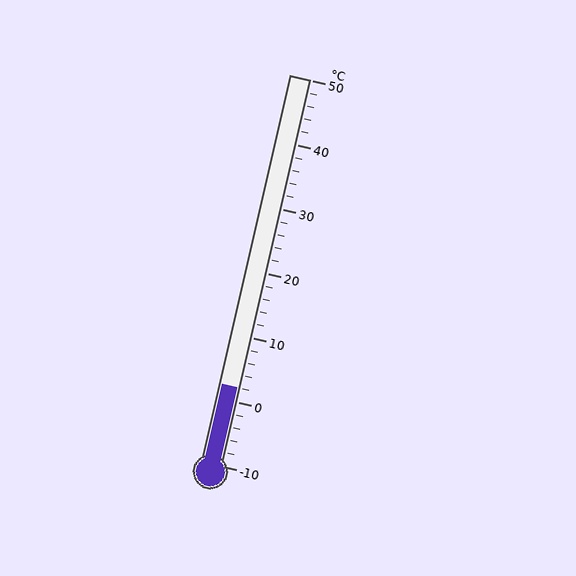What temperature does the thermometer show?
The thermometer shows approximately 2°C.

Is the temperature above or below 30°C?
The temperature is below 30°C.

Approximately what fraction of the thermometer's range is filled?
The thermometer is filled to approximately 20% of its range.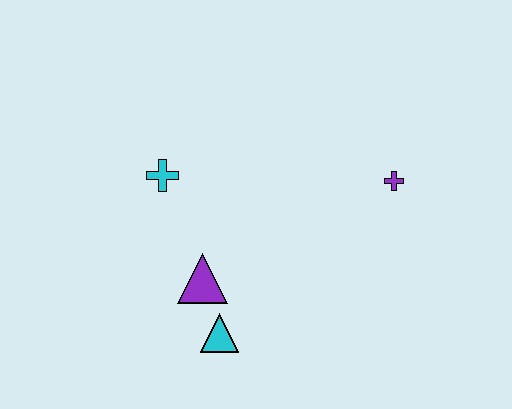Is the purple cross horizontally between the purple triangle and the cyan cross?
No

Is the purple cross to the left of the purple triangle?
No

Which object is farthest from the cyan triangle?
The purple cross is farthest from the cyan triangle.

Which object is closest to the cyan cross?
The purple triangle is closest to the cyan cross.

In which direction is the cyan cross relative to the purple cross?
The cyan cross is to the left of the purple cross.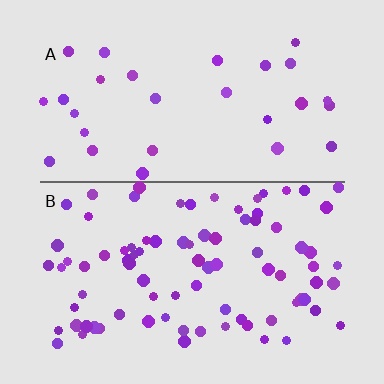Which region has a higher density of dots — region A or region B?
B (the bottom).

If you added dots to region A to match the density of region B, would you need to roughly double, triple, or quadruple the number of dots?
Approximately triple.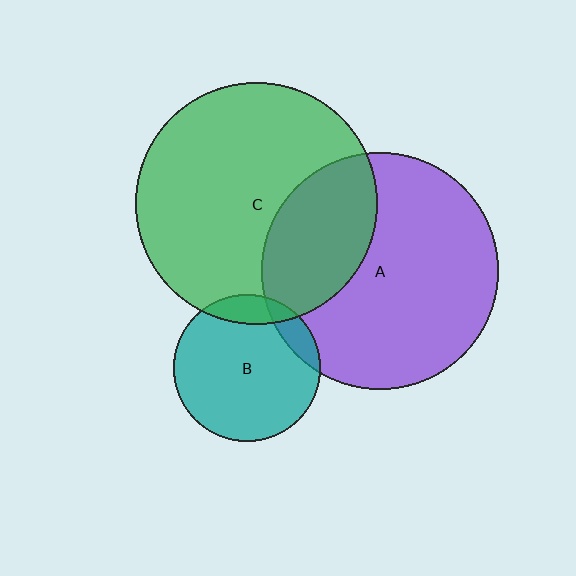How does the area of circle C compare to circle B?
Approximately 2.7 times.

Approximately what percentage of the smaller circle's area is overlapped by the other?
Approximately 10%.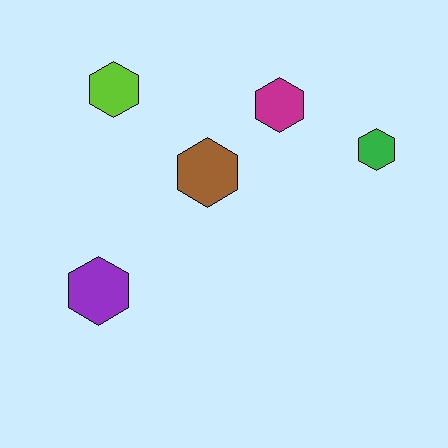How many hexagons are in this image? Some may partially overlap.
There are 5 hexagons.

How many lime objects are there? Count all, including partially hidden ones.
There is 1 lime object.